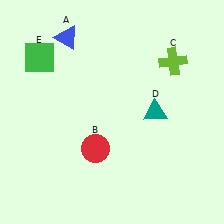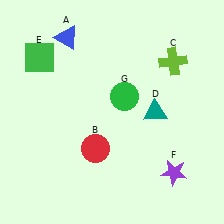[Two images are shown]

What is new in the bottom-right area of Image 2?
A purple star (F) was added in the bottom-right area of Image 2.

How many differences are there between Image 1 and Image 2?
There are 2 differences between the two images.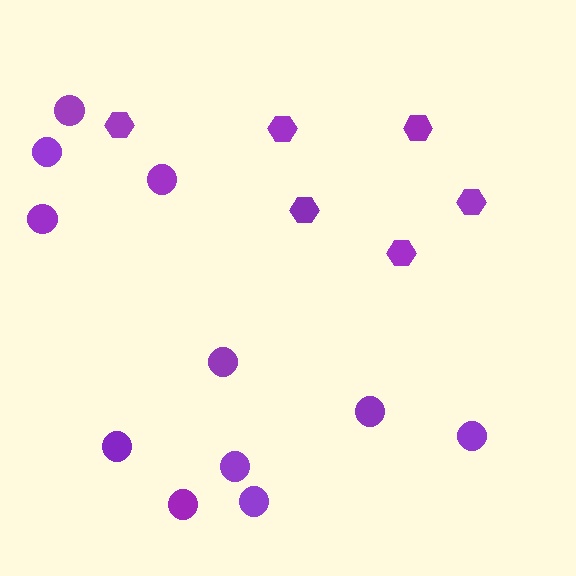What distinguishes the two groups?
There are 2 groups: one group of hexagons (6) and one group of circles (11).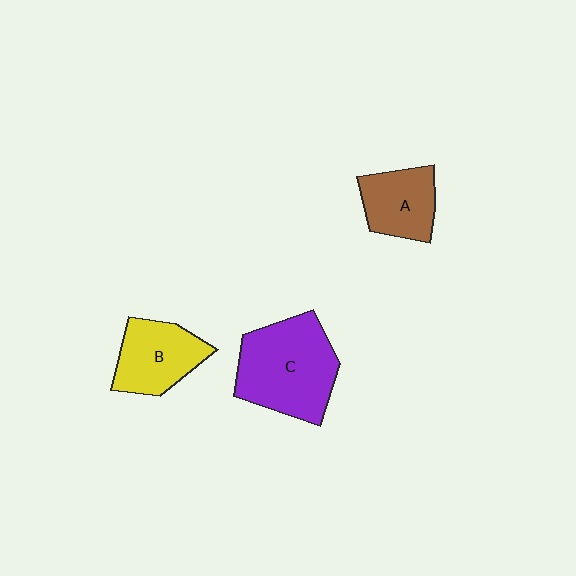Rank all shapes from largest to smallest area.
From largest to smallest: C (purple), B (yellow), A (brown).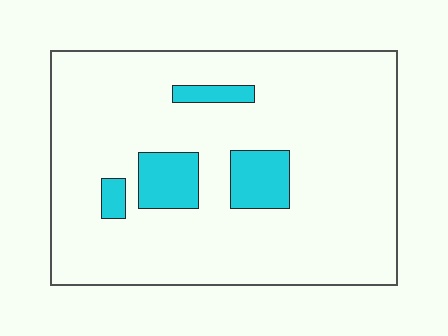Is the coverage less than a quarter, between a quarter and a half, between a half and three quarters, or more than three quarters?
Less than a quarter.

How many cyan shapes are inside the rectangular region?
4.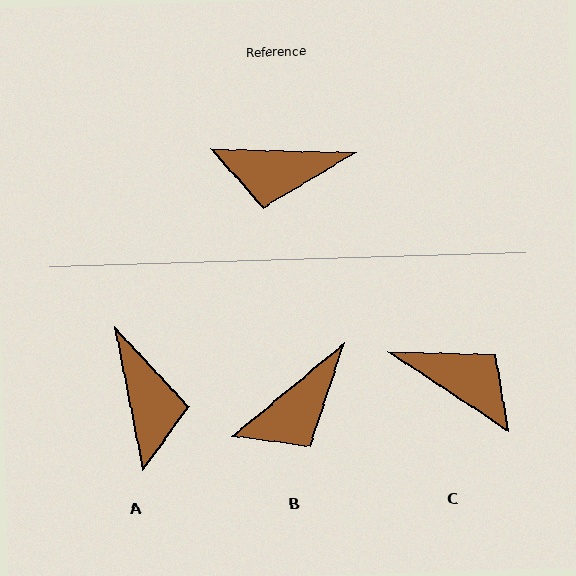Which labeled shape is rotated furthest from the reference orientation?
C, about 147 degrees away.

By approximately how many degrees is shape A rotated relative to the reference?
Approximately 102 degrees counter-clockwise.